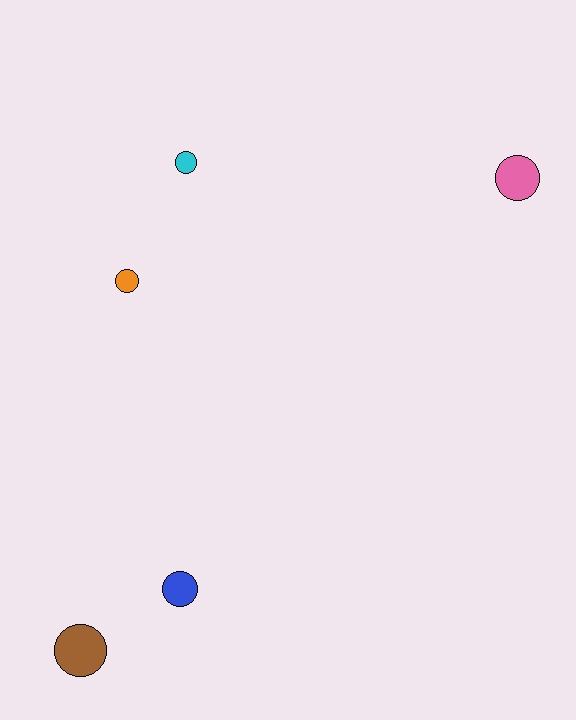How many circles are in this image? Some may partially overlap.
There are 5 circles.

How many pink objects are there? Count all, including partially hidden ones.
There is 1 pink object.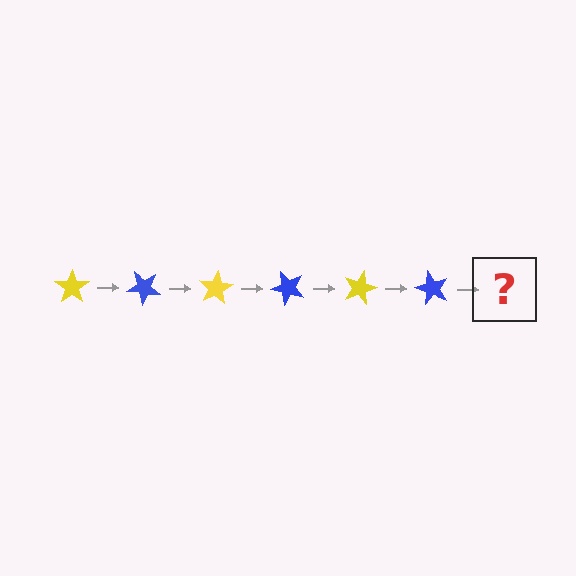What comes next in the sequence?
The next element should be a yellow star, rotated 240 degrees from the start.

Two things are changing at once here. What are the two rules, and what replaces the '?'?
The two rules are that it rotates 40 degrees each step and the color cycles through yellow and blue. The '?' should be a yellow star, rotated 240 degrees from the start.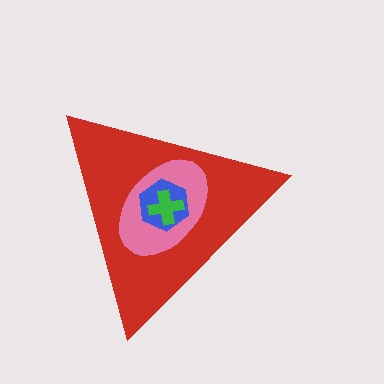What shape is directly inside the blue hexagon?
The green cross.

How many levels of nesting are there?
4.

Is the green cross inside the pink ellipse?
Yes.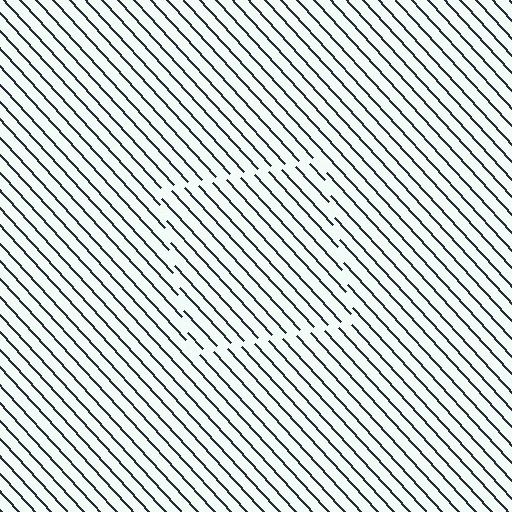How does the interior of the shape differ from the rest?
The interior of the shape contains the same grating, shifted by half a period — the contour is defined by the phase discontinuity where line-ends from the inner and outer gratings abut.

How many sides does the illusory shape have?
4 sides — the line-ends trace a square.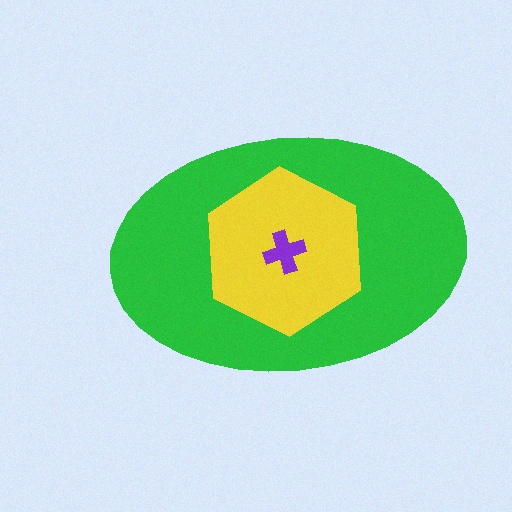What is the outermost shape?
The green ellipse.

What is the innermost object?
The purple cross.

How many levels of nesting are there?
3.